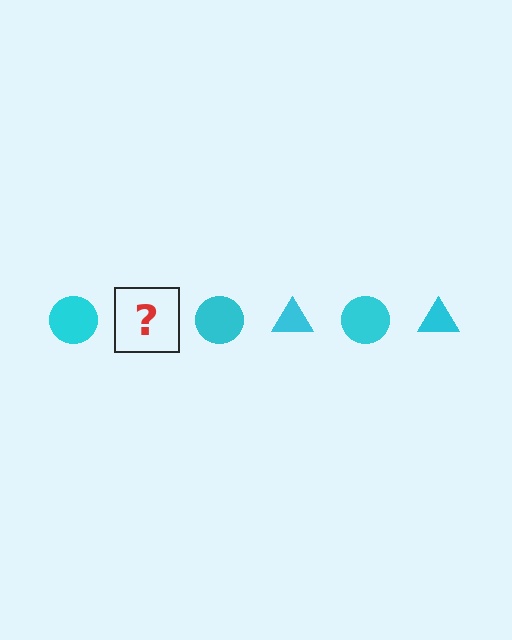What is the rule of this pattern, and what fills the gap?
The rule is that the pattern cycles through circle, triangle shapes in cyan. The gap should be filled with a cyan triangle.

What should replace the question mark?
The question mark should be replaced with a cyan triangle.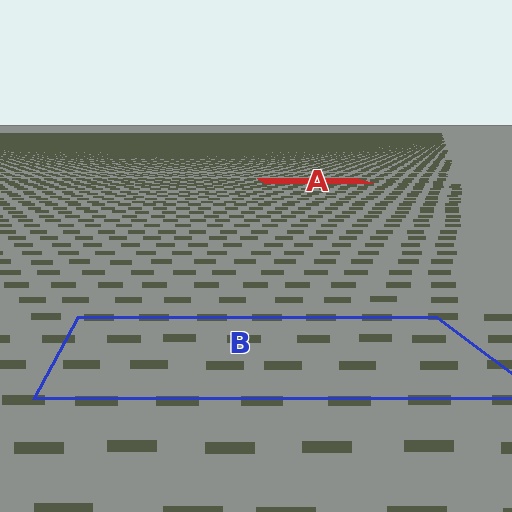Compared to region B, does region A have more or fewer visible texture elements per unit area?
Region A has more texture elements per unit area — they are packed more densely because it is farther away.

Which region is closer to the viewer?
Region B is closer. The texture elements there are larger and more spread out.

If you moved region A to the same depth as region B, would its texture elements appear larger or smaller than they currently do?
They would appear larger. At a closer depth, the same texture elements are projected at a bigger on-screen size.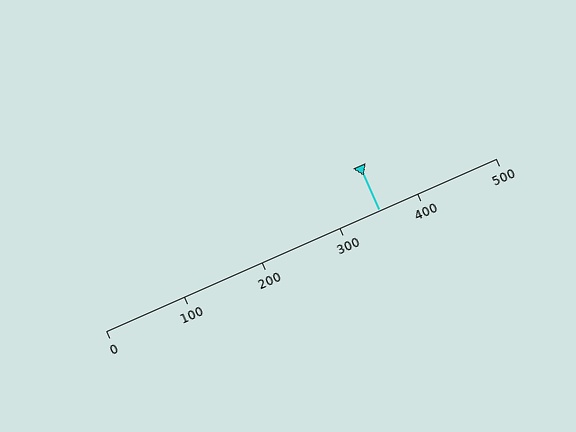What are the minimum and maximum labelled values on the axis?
The axis runs from 0 to 500.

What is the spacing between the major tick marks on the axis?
The major ticks are spaced 100 apart.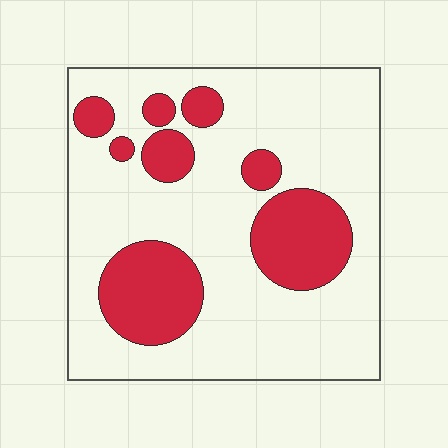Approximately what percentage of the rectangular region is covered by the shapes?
Approximately 25%.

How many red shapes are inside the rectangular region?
8.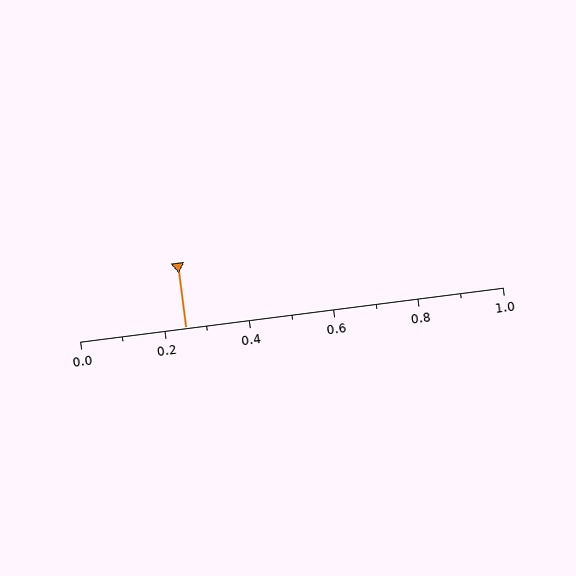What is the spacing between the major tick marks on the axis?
The major ticks are spaced 0.2 apart.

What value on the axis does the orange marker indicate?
The marker indicates approximately 0.25.